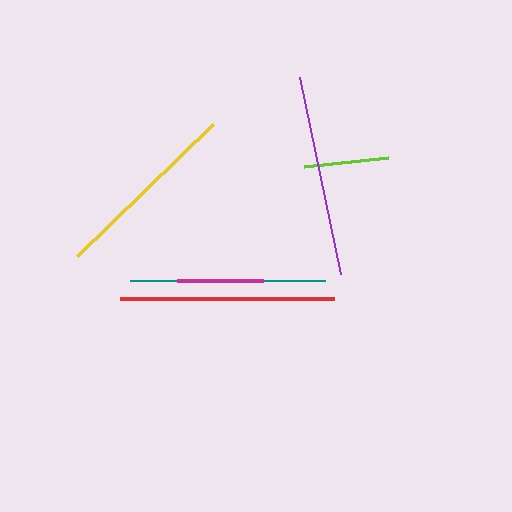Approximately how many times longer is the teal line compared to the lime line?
The teal line is approximately 2.3 times the length of the lime line.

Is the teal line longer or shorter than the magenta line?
The teal line is longer than the magenta line.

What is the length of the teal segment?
The teal segment is approximately 195 pixels long.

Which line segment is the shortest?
The lime line is the shortest at approximately 85 pixels.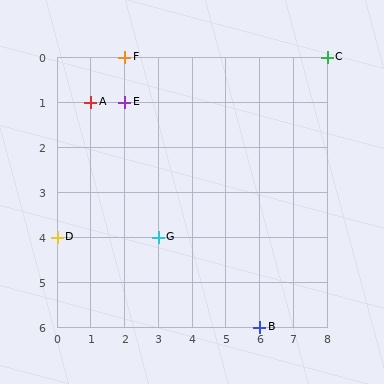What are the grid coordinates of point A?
Point A is at grid coordinates (1, 1).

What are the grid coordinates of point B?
Point B is at grid coordinates (6, 6).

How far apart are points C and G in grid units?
Points C and G are 5 columns and 4 rows apart (about 6.4 grid units diagonally).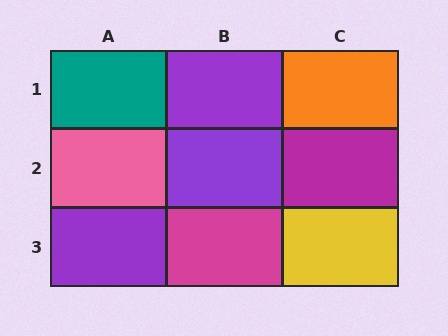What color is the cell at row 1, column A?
Teal.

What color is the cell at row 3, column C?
Yellow.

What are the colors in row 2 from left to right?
Pink, purple, magenta.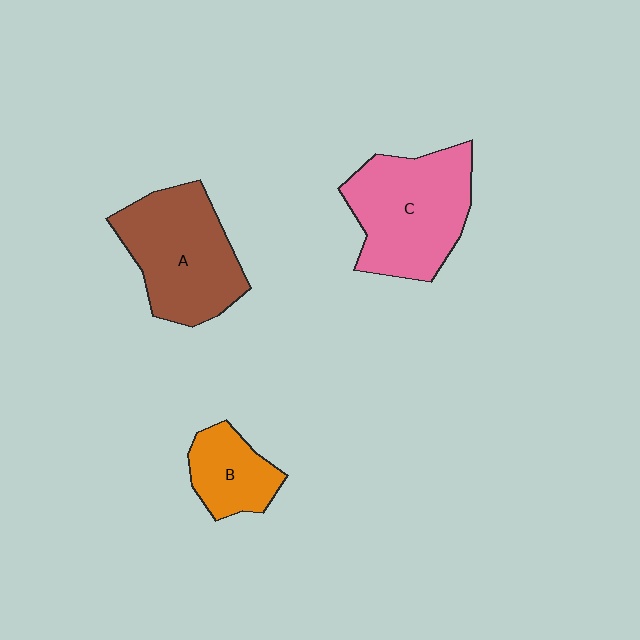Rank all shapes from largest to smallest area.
From largest to smallest: C (pink), A (brown), B (orange).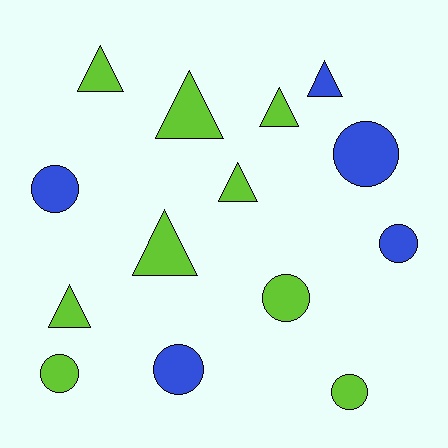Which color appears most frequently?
Lime, with 9 objects.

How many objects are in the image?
There are 14 objects.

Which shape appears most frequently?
Circle, with 7 objects.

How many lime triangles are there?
There are 6 lime triangles.